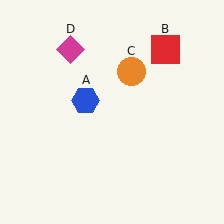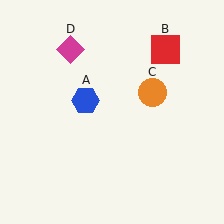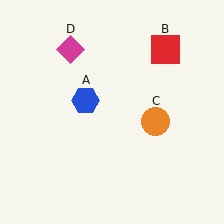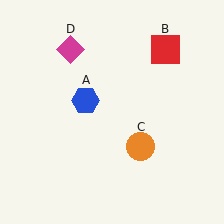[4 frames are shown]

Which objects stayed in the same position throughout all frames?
Blue hexagon (object A) and red square (object B) and magenta diamond (object D) remained stationary.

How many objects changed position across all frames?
1 object changed position: orange circle (object C).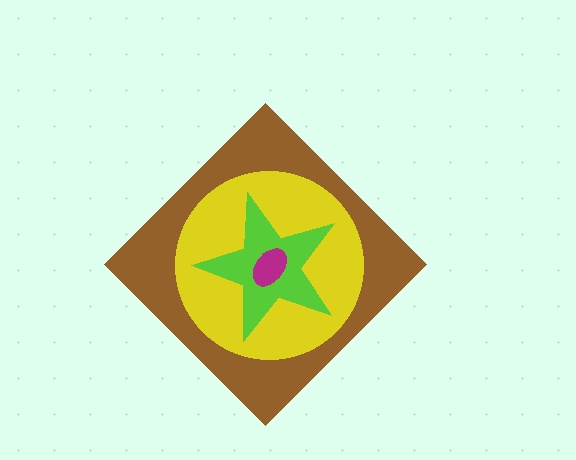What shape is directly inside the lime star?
The magenta ellipse.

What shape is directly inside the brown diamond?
The yellow circle.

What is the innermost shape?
The magenta ellipse.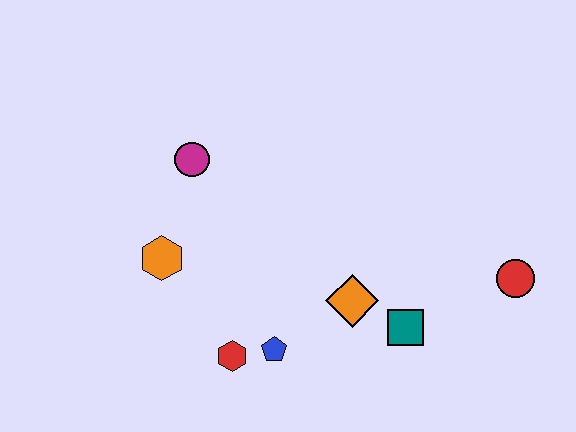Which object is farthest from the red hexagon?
The red circle is farthest from the red hexagon.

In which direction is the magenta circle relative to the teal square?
The magenta circle is to the left of the teal square.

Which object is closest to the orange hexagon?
The magenta circle is closest to the orange hexagon.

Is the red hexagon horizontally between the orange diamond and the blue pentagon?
No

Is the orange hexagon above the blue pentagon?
Yes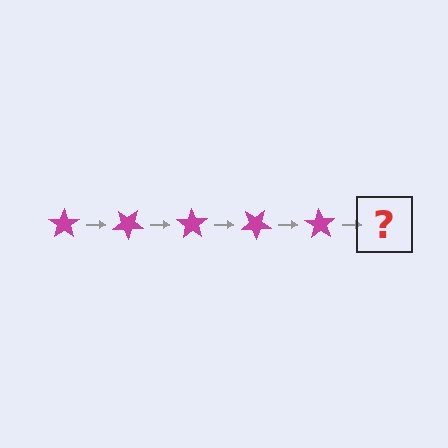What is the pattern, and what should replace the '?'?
The pattern is that the star rotates 35 degrees each step. The '?' should be a magenta star rotated 175 degrees.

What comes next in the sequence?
The next element should be a magenta star rotated 175 degrees.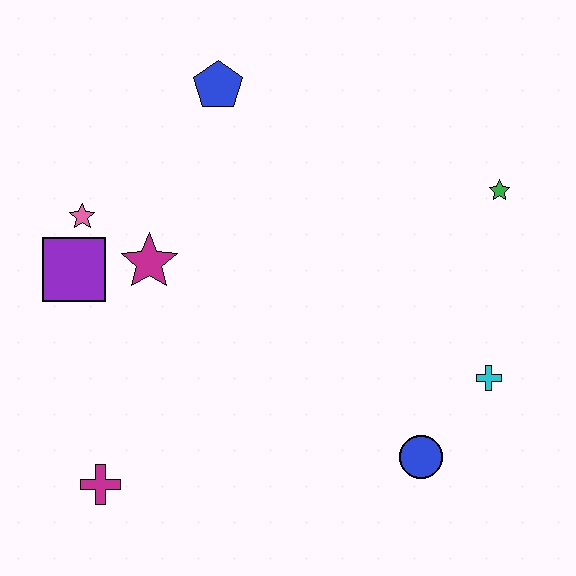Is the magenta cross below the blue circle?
Yes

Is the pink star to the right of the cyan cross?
No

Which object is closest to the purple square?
The pink star is closest to the purple square.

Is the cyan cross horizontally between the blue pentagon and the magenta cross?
No